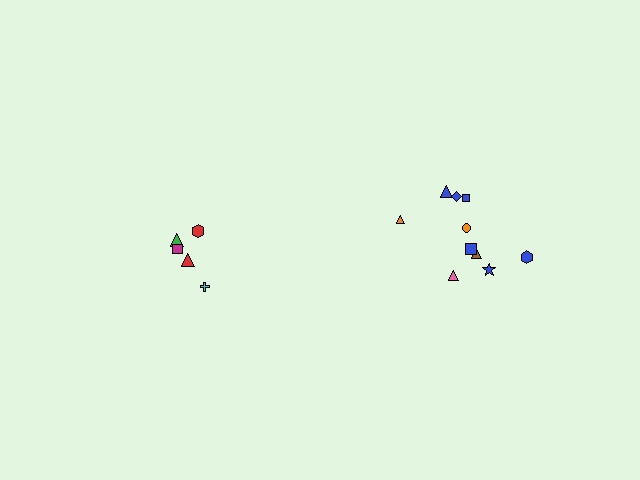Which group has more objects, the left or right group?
The right group.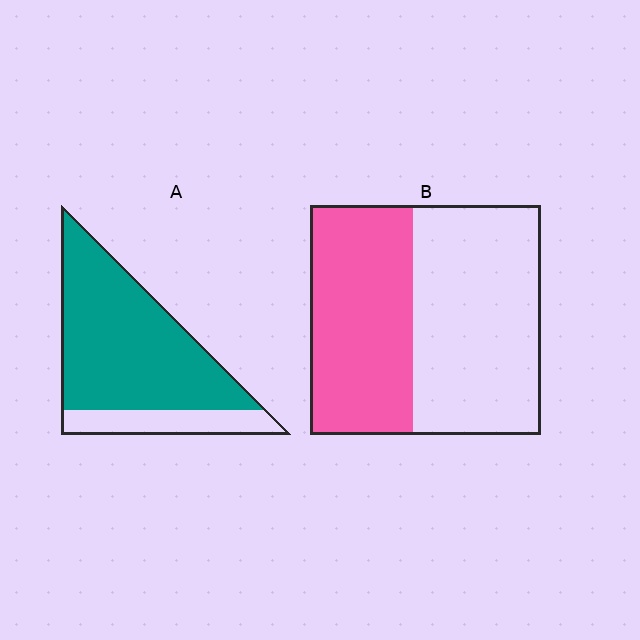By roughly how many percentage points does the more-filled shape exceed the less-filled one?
By roughly 35 percentage points (A over B).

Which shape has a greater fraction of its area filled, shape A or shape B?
Shape A.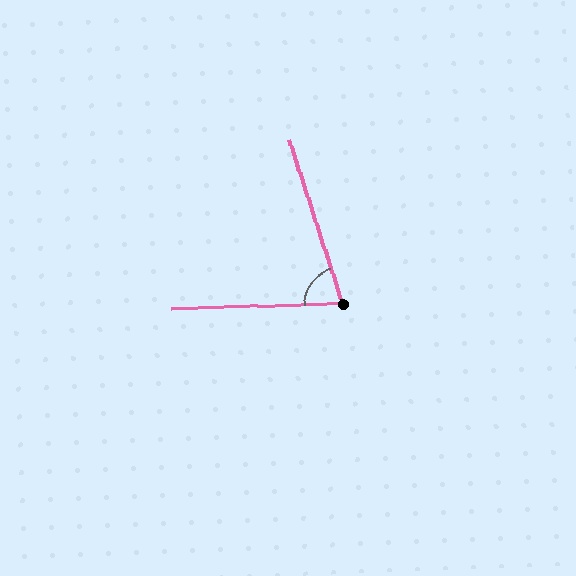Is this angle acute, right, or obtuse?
It is acute.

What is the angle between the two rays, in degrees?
Approximately 74 degrees.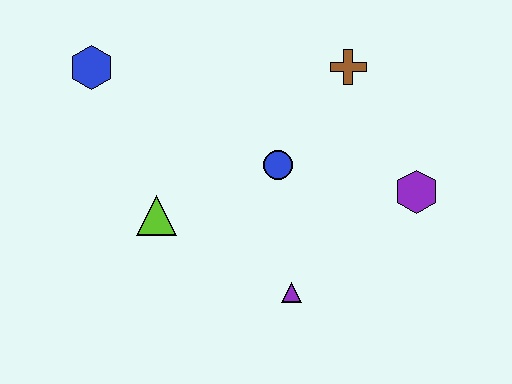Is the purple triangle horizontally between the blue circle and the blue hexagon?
No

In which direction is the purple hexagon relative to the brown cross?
The purple hexagon is below the brown cross.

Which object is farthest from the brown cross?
The blue hexagon is farthest from the brown cross.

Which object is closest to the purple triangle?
The blue circle is closest to the purple triangle.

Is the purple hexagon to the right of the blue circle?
Yes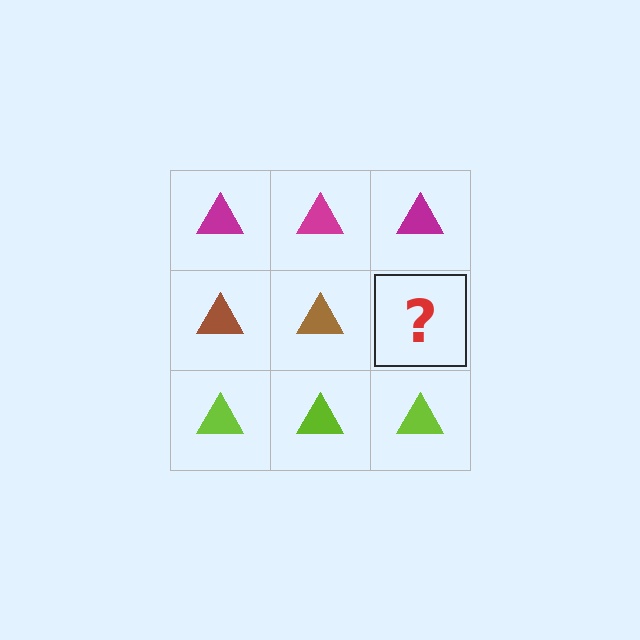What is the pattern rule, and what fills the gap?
The rule is that each row has a consistent color. The gap should be filled with a brown triangle.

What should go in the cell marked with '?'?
The missing cell should contain a brown triangle.